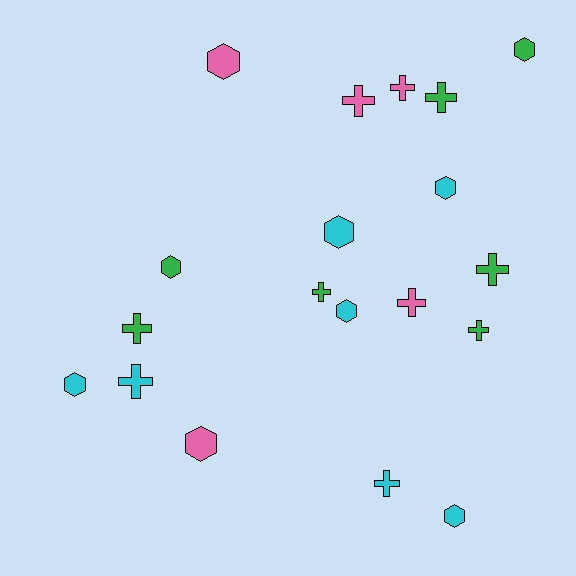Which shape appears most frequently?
Cross, with 10 objects.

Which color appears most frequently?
Green, with 7 objects.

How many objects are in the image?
There are 19 objects.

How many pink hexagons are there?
There are 2 pink hexagons.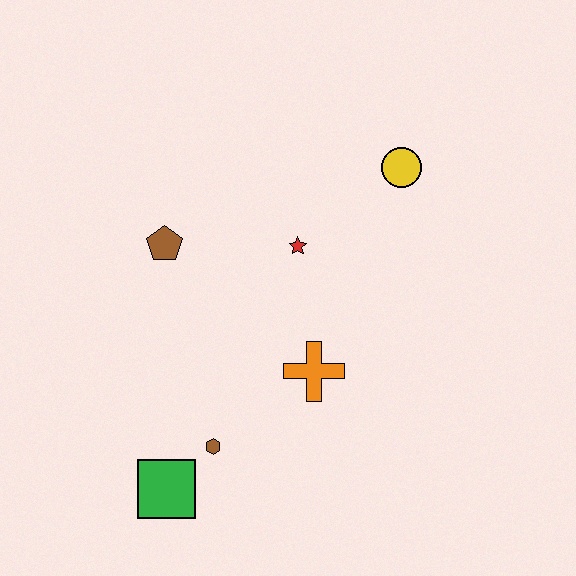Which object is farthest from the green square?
The yellow circle is farthest from the green square.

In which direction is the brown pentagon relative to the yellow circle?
The brown pentagon is to the left of the yellow circle.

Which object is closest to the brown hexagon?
The green square is closest to the brown hexagon.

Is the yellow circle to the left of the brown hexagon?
No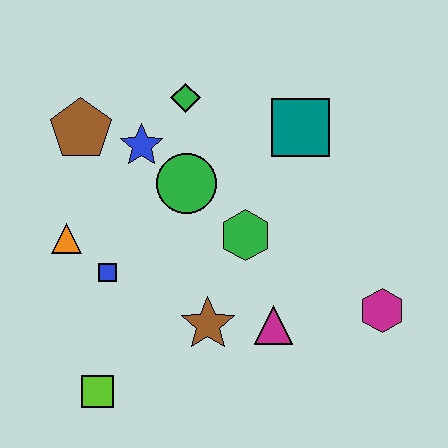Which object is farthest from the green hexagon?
The lime square is farthest from the green hexagon.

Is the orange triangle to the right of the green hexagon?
No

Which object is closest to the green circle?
The blue star is closest to the green circle.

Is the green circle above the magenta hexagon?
Yes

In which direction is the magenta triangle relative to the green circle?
The magenta triangle is below the green circle.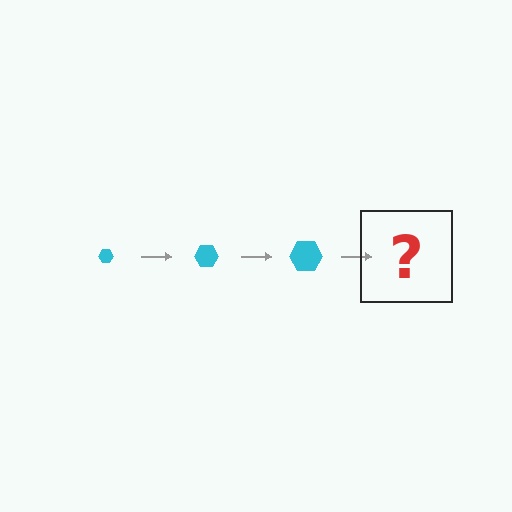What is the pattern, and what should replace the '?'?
The pattern is that the hexagon gets progressively larger each step. The '?' should be a cyan hexagon, larger than the previous one.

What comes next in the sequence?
The next element should be a cyan hexagon, larger than the previous one.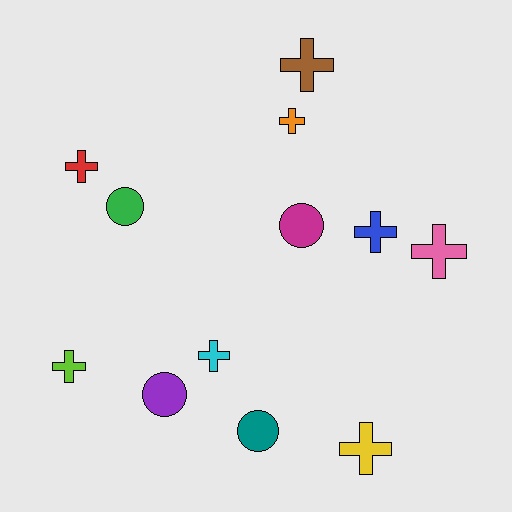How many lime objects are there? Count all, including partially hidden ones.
There is 1 lime object.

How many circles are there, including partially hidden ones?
There are 4 circles.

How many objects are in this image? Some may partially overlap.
There are 12 objects.